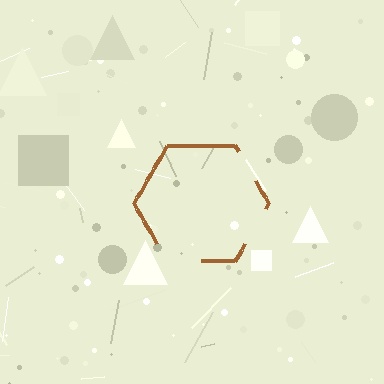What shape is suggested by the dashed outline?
The dashed outline suggests a hexagon.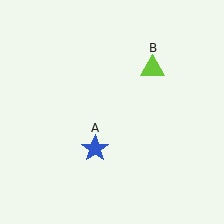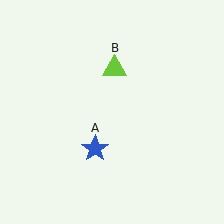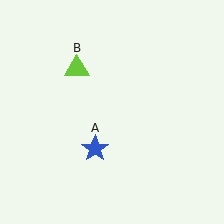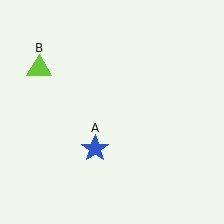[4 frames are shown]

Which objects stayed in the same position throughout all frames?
Blue star (object A) remained stationary.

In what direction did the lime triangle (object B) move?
The lime triangle (object B) moved left.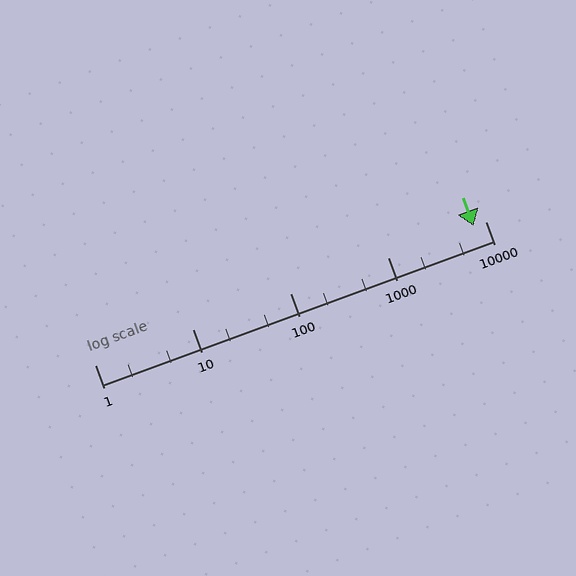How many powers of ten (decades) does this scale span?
The scale spans 4 decades, from 1 to 10000.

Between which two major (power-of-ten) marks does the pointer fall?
The pointer is between 1000 and 10000.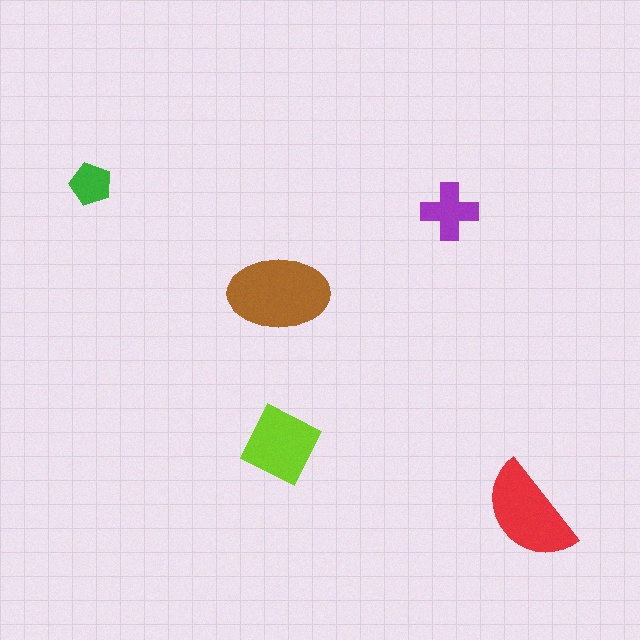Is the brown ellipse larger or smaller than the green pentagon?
Larger.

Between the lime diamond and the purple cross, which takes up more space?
The lime diamond.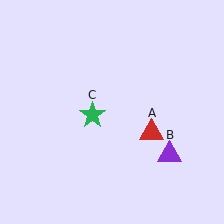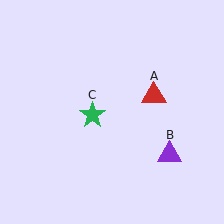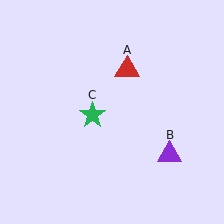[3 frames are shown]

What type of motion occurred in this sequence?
The red triangle (object A) rotated counterclockwise around the center of the scene.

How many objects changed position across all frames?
1 object changed position: red triangle (object A).